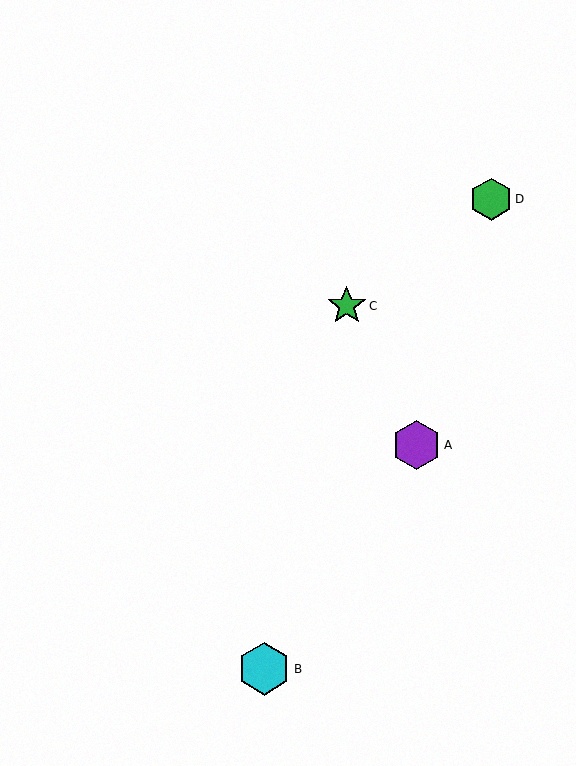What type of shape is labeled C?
Shape C is a green star.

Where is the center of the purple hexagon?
The center of the purple hexagon is at (417, 445).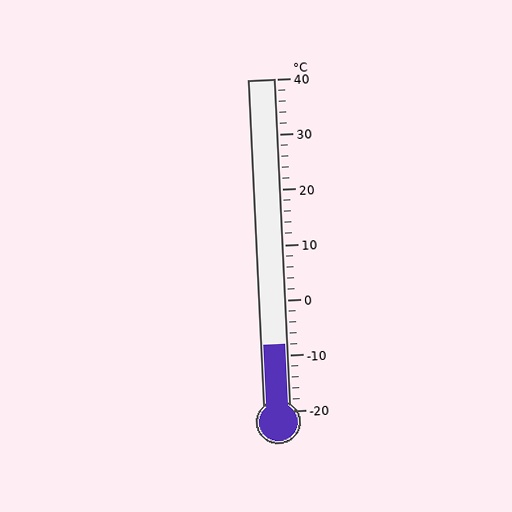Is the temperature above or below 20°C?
The temperature is below 20°C.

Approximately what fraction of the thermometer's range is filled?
The thermometer is filled to approximately 20% of its range.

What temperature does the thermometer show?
The thermometer shows approximately -8°C.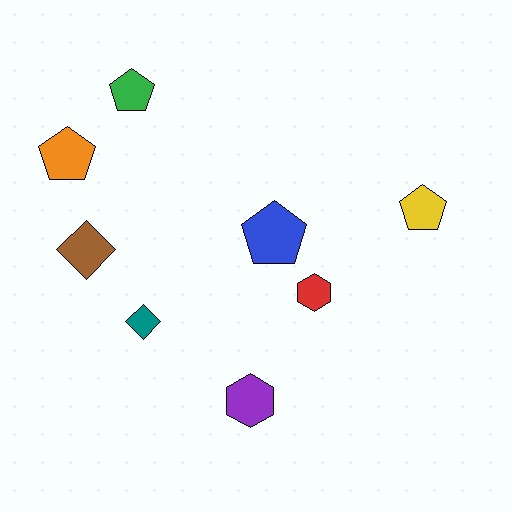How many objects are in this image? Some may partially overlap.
There are 8 objects.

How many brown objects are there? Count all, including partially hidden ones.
There is 1 brown object.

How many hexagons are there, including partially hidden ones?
There are 2 hexagons.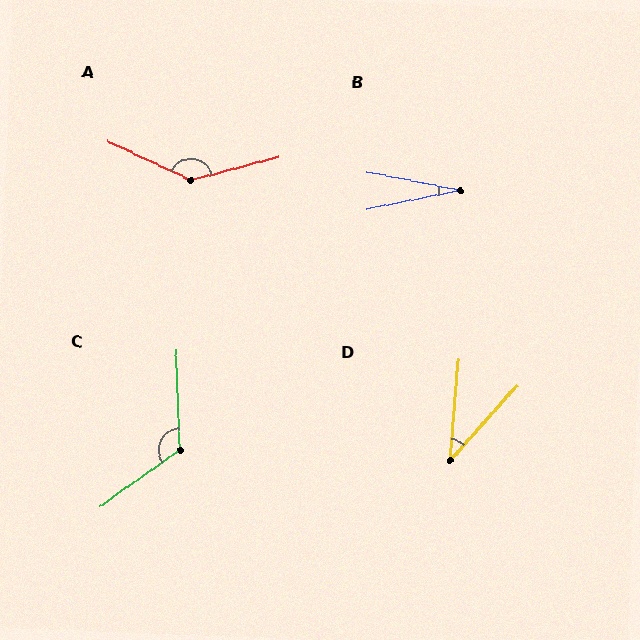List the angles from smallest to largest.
B (22°), D (37°), C (124°), A (141°).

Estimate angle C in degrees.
Approximately 124 degrees.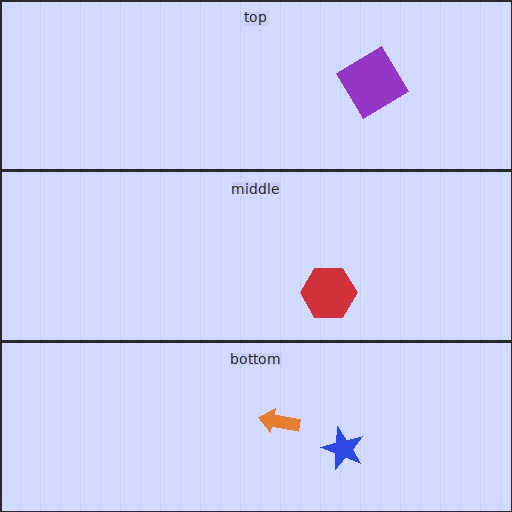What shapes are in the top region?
The purple diamond.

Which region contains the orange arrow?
The bottom region.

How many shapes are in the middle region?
1.